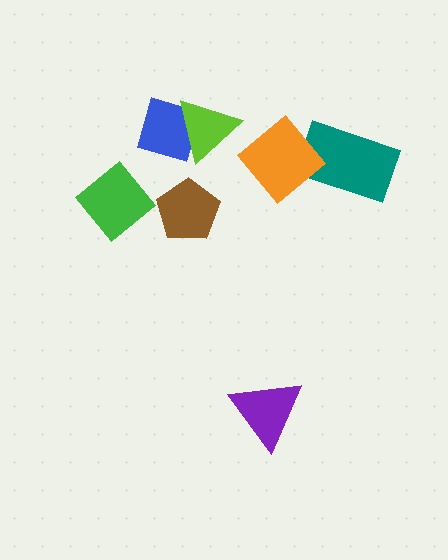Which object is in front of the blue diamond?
The lime triangle is in front of the blue diamond.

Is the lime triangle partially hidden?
No, no other shape covers it.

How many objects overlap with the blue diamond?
1 object overlaps with the blue diamond.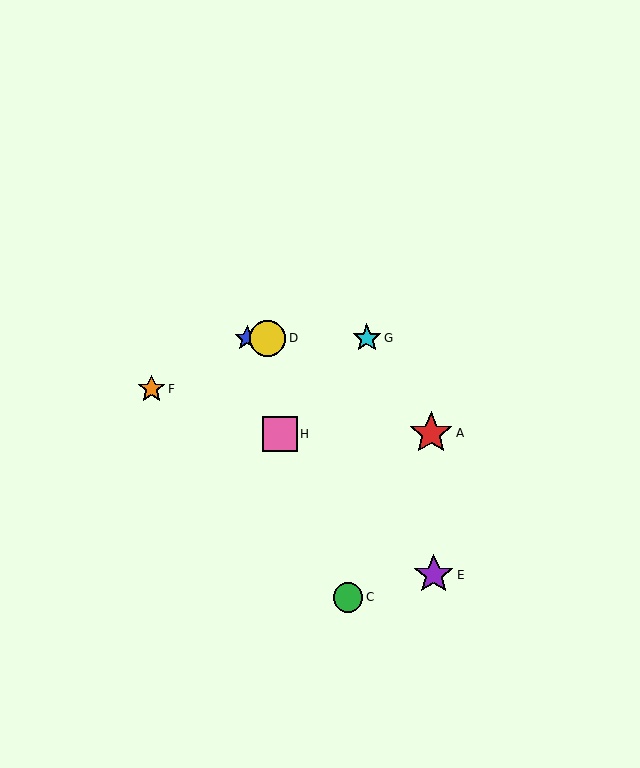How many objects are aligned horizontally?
3 objects (B, D, G) are aligned horizontally.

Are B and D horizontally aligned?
Yes, both are at y≈338.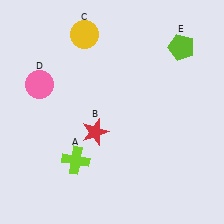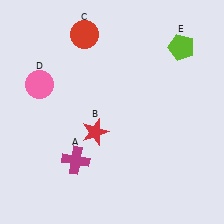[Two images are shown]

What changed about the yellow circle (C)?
In Image 1, C is yellow. In Image 2, it changed to red.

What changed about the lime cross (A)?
In Image 1, A is lime. In Image 2, it changed to magenta.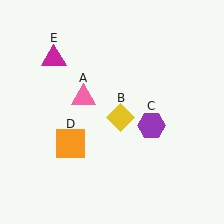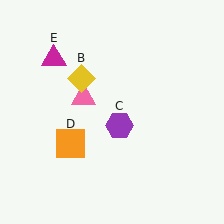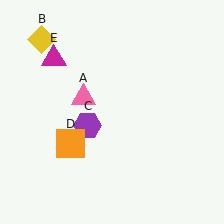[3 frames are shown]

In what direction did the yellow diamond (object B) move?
The yellow diamond (object B) moved up and to the left.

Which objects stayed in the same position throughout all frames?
Pink triangle (object A) and orange square (object D) and magenta triangle (object E) remained stationary.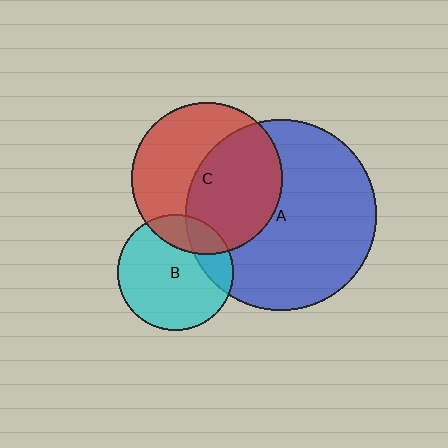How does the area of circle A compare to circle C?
Approximately 1.6 times.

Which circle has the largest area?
Circle A (blue).